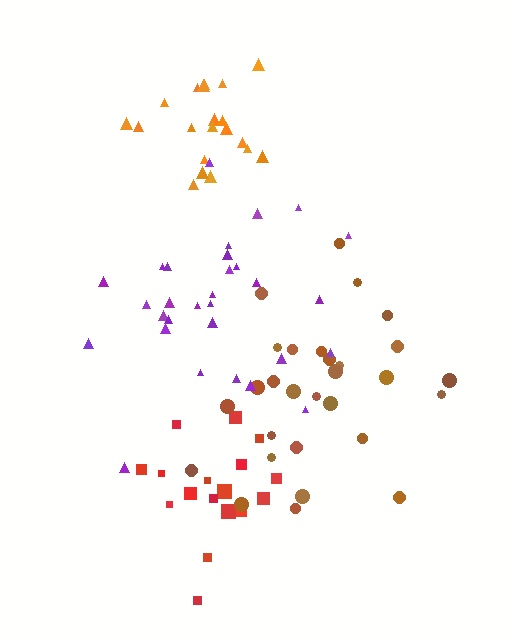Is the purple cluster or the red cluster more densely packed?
Purple.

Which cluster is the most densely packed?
Orange.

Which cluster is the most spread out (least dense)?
Brown.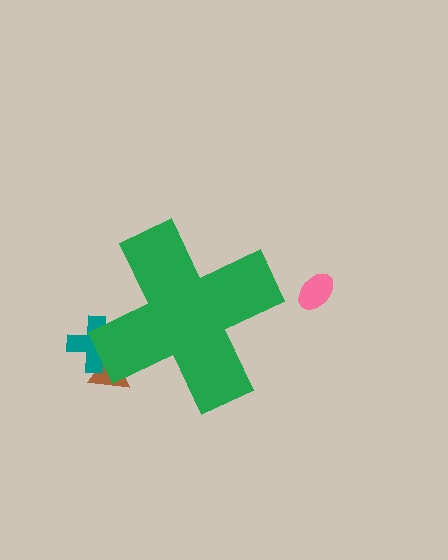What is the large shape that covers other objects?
A green cross.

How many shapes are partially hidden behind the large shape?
2 shapes are partially hidden.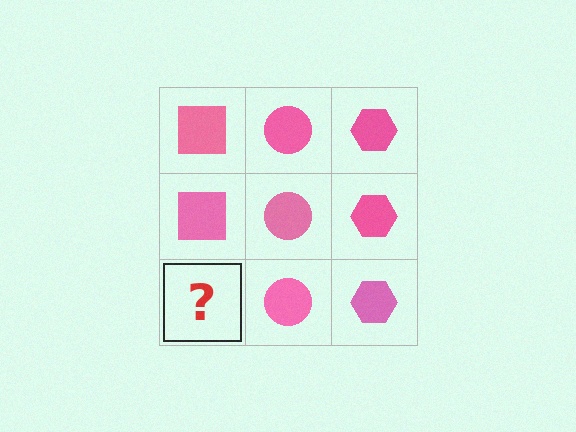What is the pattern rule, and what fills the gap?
The rule is that each column has a consistent shape. The gap should be filled with a pink square.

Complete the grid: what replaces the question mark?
The question mark should be replaced with a pink square.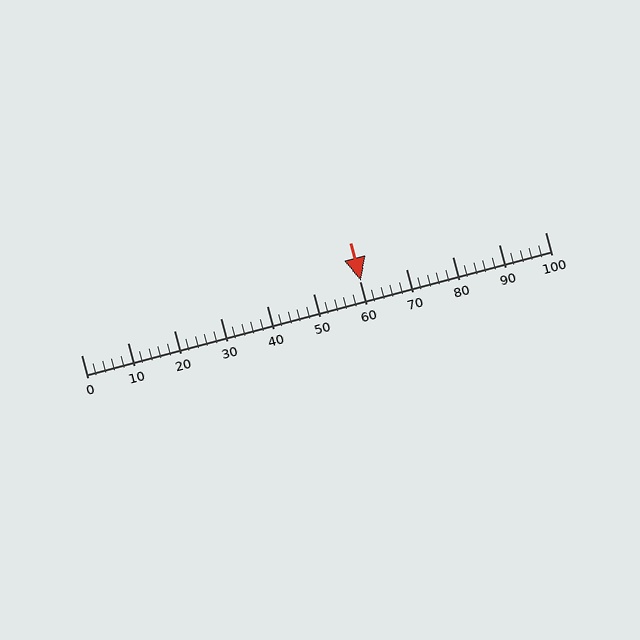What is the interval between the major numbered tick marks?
The major tick marks are spaced 10 units apart.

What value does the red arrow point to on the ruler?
The red arrow points to approximately 60.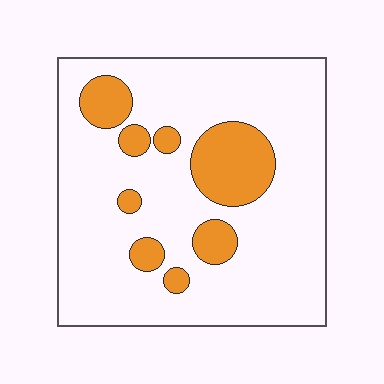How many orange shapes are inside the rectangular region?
8.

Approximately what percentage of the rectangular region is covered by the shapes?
Approximately 20%.